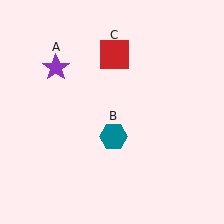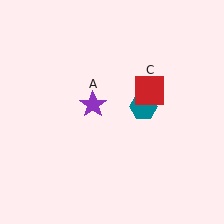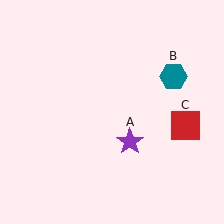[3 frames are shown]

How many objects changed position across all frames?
3 objects changed position: purple star (object A), teal hexagon (object B), red square (object C).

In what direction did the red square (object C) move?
The red square (object C) moved down and to the right.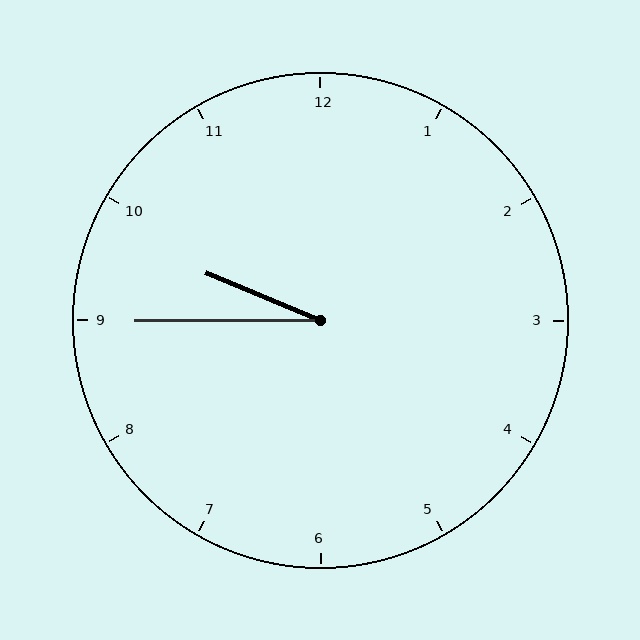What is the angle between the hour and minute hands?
Approximately 22 degrees.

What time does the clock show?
9:45.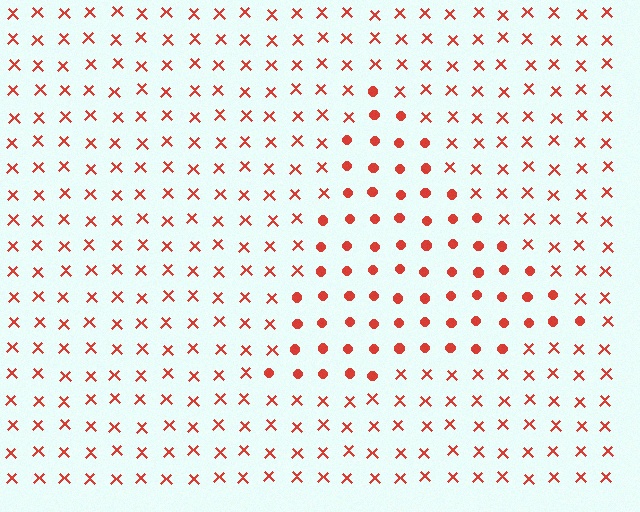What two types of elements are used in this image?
The image uses circles inside the triangle region and X marks outside it.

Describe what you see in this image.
The image is filled with small red elements arranged in a uniform grid. A triangle-shaped region contains circles, while the surrounding area contains X marks. The boundary is defined purely by the change in element shape.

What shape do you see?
I see a triangle.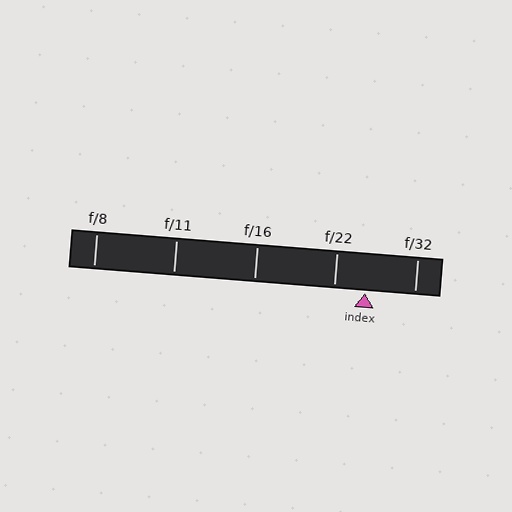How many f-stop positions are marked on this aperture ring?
There are 5 f-stop positions marked.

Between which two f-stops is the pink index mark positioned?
The index mark is between f/22 and f/32.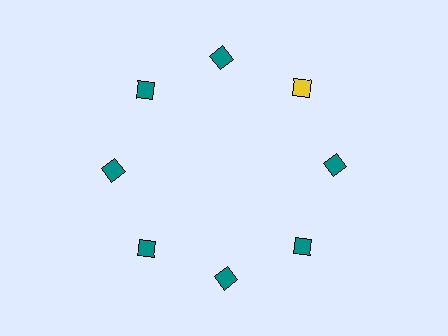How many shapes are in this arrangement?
There are 8 shapes arranged in a ring pattern.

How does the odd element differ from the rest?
It has a different color: yellow instead of teal.